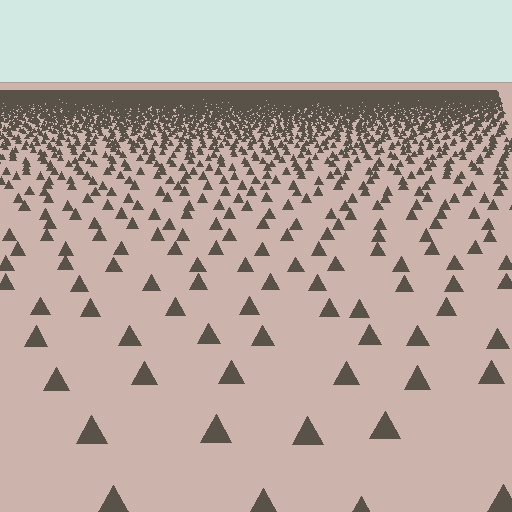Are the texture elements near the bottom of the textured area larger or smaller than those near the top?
Larger. Near the bottom, elements are closer to the viewer and appear at a bigger on-screen size.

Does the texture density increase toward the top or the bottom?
Density increases toward the top.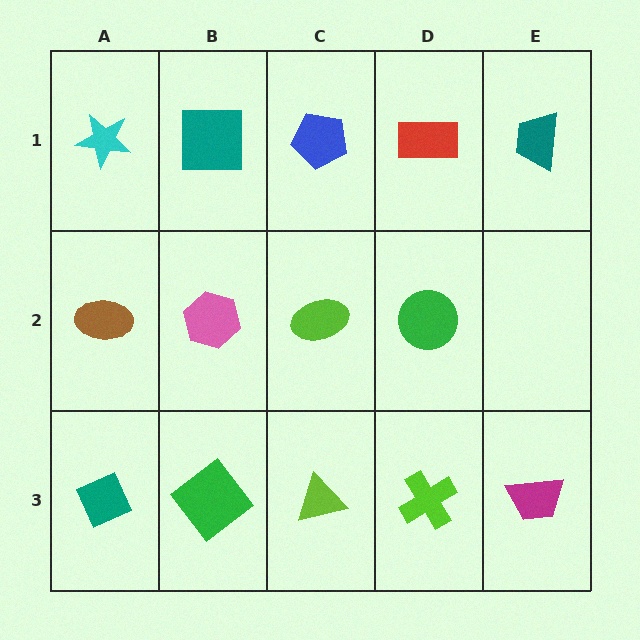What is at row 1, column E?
A teal trapezoid.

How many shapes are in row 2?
4 shapes.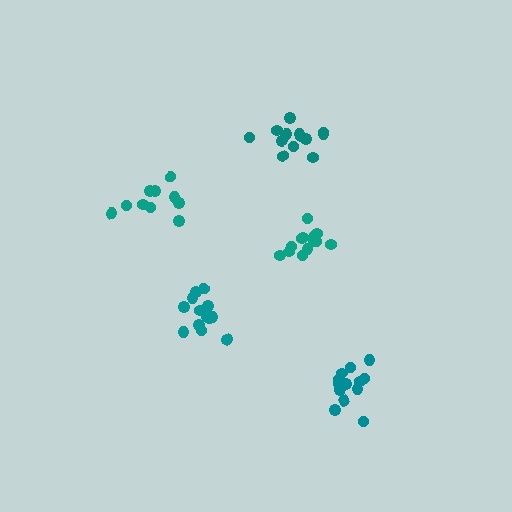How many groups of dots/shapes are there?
There are 5 groups.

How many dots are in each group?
Group 1: 13 dots, Group 2: 14 dots, Group 3: 13 dots, Group 4: 10 dots, Group 5: 13 dots (63 total).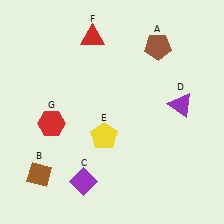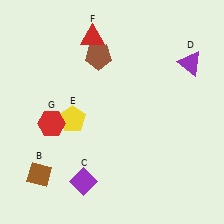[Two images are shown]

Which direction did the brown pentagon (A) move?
The brown pentagon (A) moved left.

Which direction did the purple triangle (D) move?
The purple triangle (D) moved up.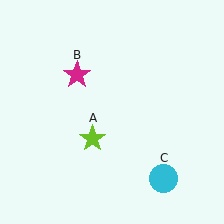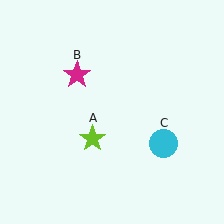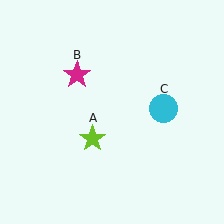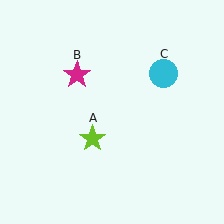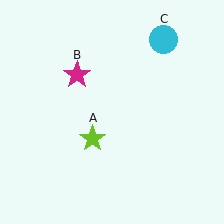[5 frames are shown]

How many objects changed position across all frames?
1 object changed position: cyan circle (object C).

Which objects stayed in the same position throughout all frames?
Lime star (object A) and magenta star (object B) remained stationary.